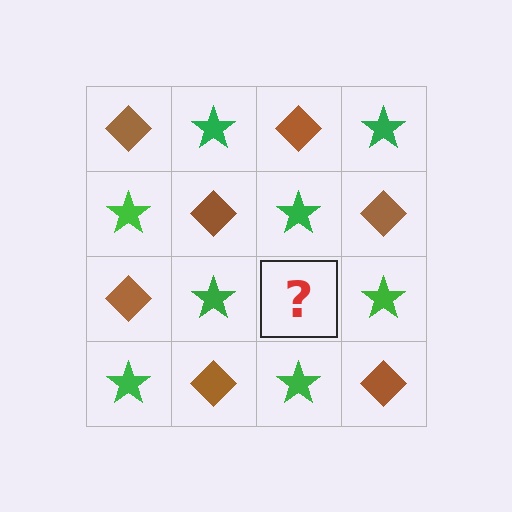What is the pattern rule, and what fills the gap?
The rule is that it alternates brown diamond and green star in a checkerboard pattern. The gap should be filled with a brown diamond.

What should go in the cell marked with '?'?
The missing cell should contain a brown diamond.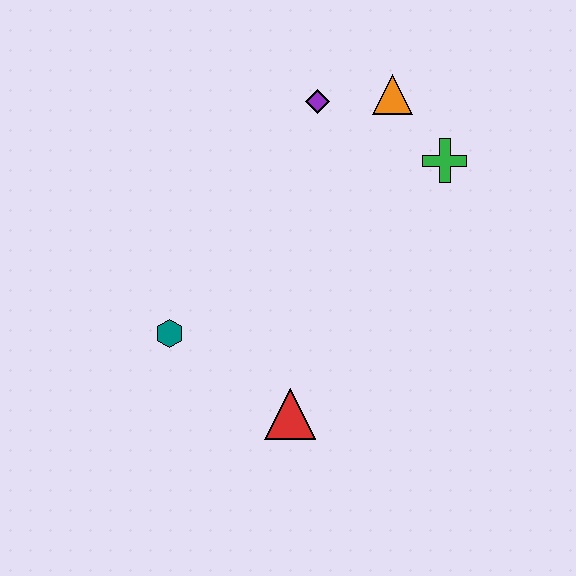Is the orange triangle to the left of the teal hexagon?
No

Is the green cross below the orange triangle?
Yes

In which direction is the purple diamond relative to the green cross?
The purple diamond is to the left of the green cross.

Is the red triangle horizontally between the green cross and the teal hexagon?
Yes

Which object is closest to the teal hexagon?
The red triangle is closest to the teal hexagon.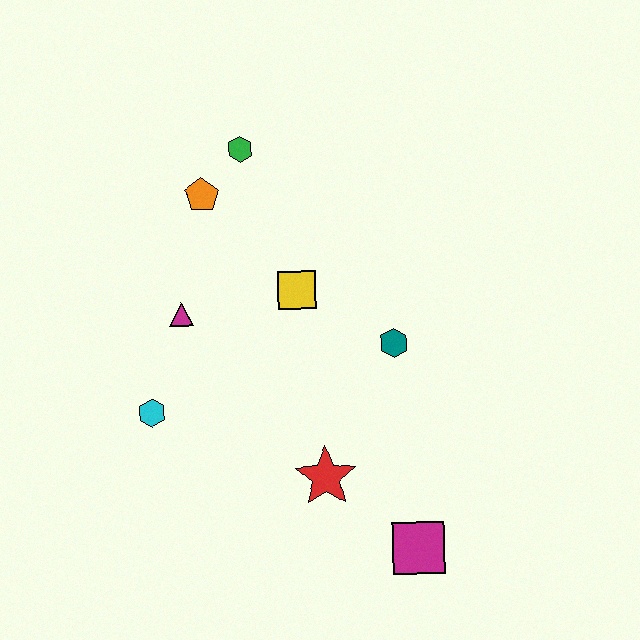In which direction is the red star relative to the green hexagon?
The red star is below the green hexagon.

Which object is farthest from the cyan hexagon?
The magenta square is farthest from the cyan hexagon.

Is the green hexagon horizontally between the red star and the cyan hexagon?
Yes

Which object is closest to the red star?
The magenta square is closest to the red star.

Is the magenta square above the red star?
No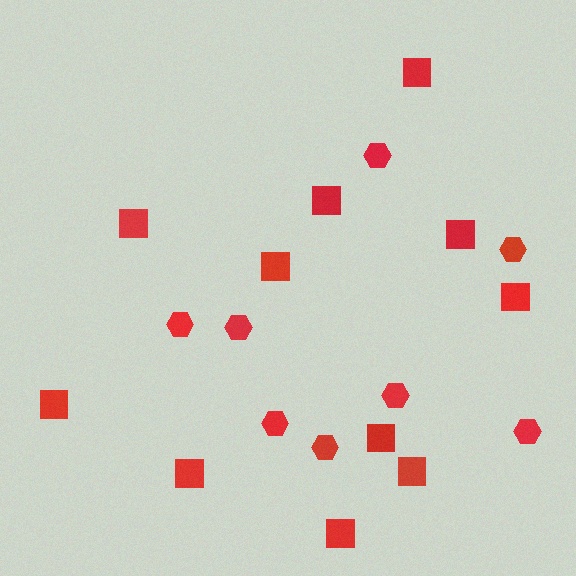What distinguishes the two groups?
There are 2 groups: one group of hexagons (8) and one group of squares (11).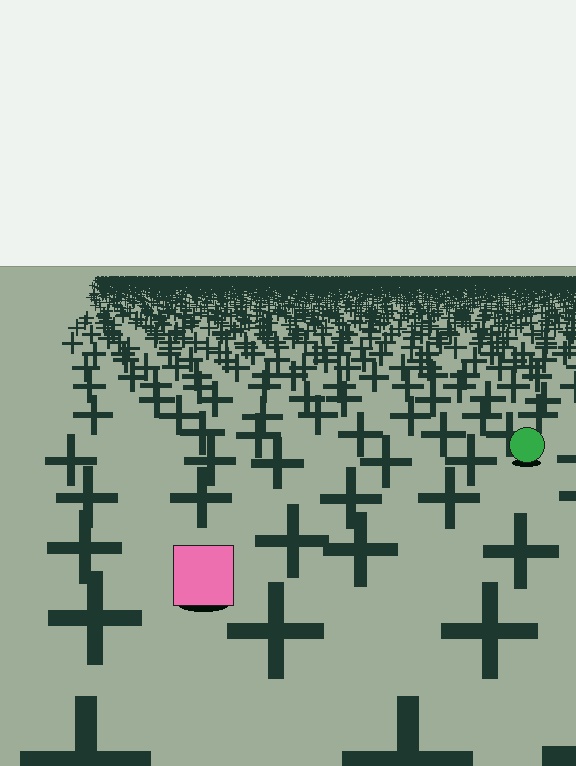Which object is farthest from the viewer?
The green circle is farthest from the viewer. It appears smaller and the ground texture around it is denser.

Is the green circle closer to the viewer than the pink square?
No. The pink square is closer — you can tell from the texture gradient: the ground texture is coarser near it.